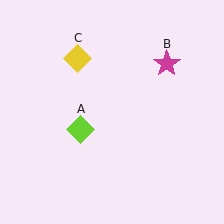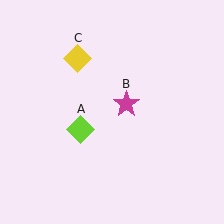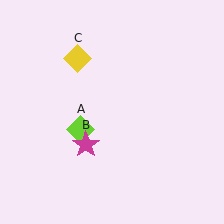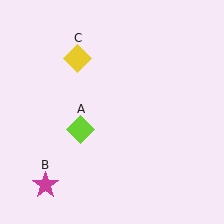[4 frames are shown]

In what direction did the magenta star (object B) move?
The magenta star (object B) moved down and to the left.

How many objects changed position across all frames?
1 object changed position: magenta star (object B).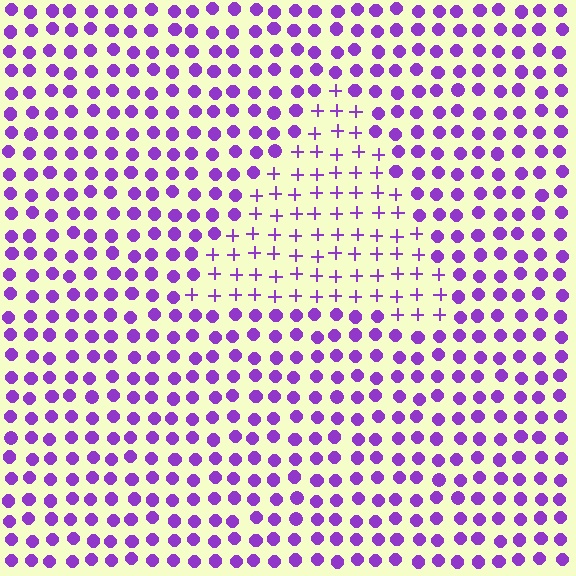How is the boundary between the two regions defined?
The boundary is defined by a change in element shape: plus signs inside vs. circles outside. All elements share the same color and spacing.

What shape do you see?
I see a triangle.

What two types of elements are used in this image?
The image uses plus signs inside the triangle region and circles outside it.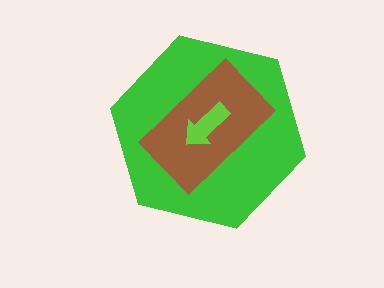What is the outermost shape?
The green hexagon.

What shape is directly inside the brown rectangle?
The lime arrow.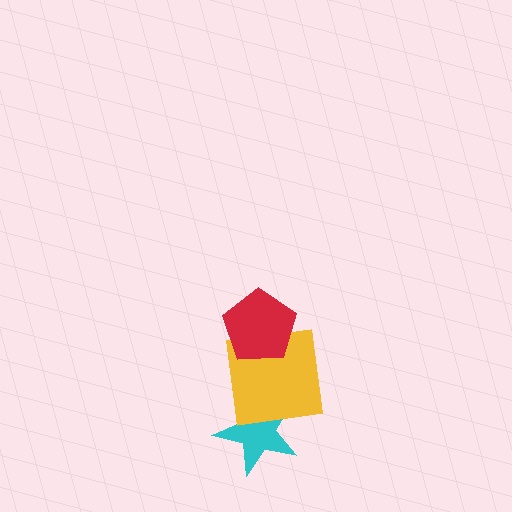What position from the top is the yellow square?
The yellow square is 2nd from the top.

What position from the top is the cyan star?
The cyan star is 3rd from the top.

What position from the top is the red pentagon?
The red pentagon is 1st from the top.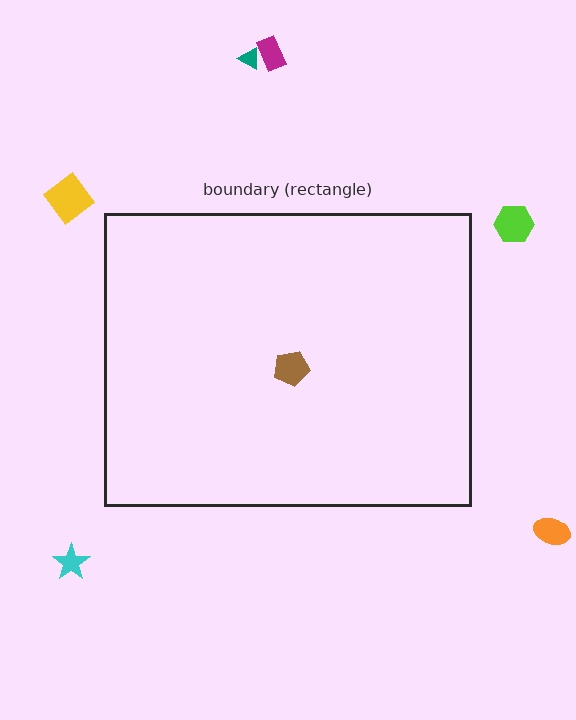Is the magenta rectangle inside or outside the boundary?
Outside.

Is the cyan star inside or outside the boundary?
Outside.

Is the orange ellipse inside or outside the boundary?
Outside.